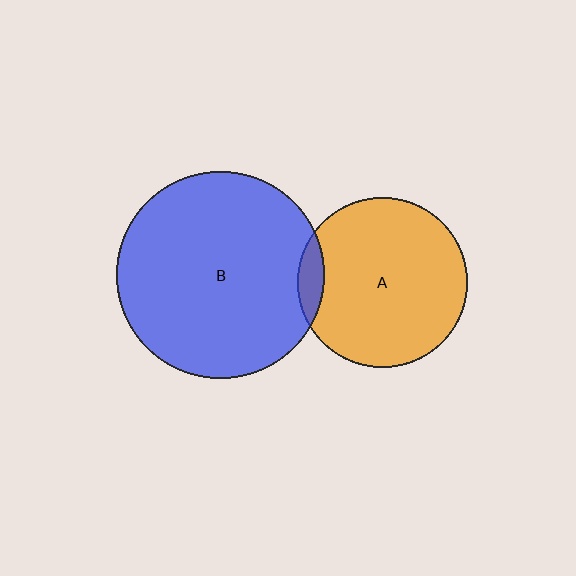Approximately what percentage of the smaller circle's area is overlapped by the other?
Approximately 10%.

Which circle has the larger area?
Circle B (blue).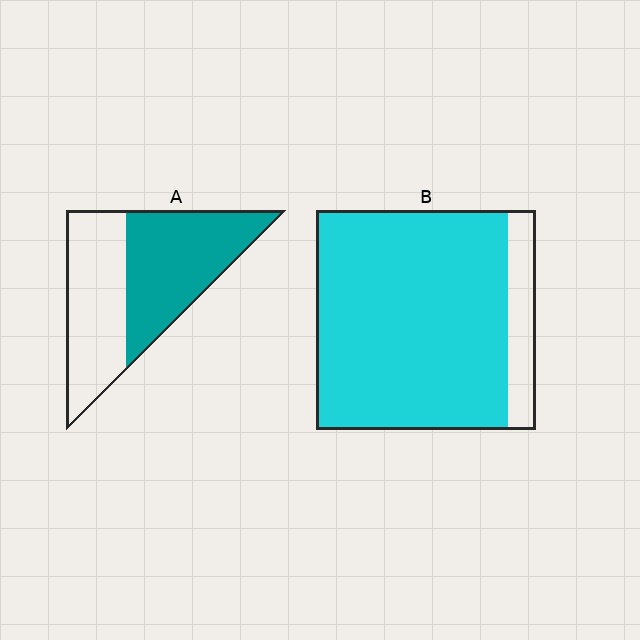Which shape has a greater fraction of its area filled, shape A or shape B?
Shape B.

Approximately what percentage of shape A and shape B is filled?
A is approximately 55% and B is approximately 85%.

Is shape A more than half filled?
Roughly half.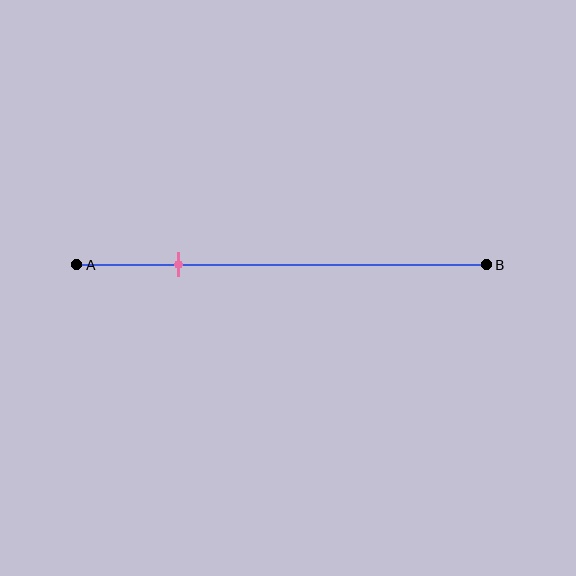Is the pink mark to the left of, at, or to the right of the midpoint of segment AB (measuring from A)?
The pink mark is to the left of the midpoint of segment AB.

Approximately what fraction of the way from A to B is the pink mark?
The pink mark is approximately 25% of the way from A to B.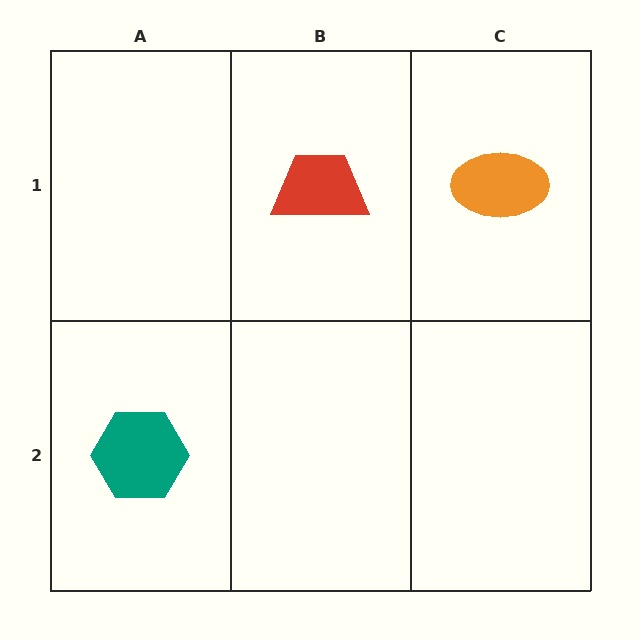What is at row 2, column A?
A teal hexagon.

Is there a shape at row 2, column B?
No, that cell is empty.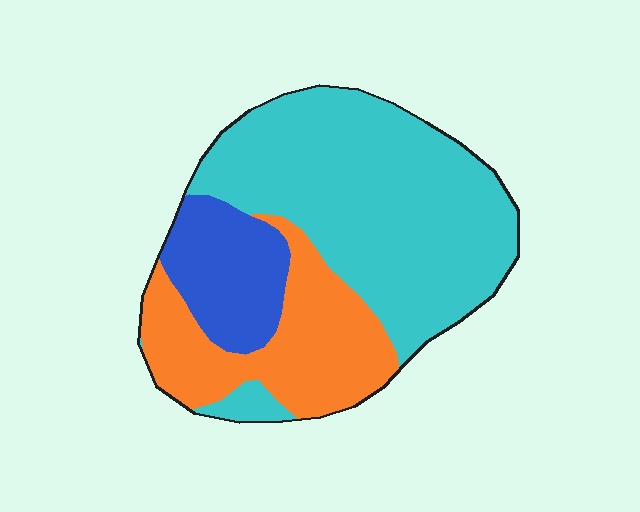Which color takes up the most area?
Cyan, at roughly 55%.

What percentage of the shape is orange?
Orange covers about 25% of the shape.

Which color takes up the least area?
Blue, at roughly 15%.